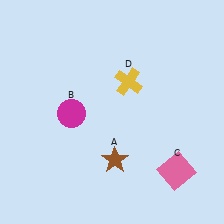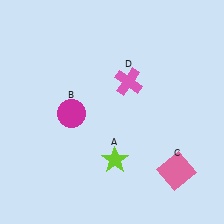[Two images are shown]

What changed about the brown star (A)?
In Image 1, A is brown. In Image 2, it changed to lime.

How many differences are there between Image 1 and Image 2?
There are 2 differences between the two images.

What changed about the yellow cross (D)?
In Image 1, D is yellow. In Image 2, it changed to pink.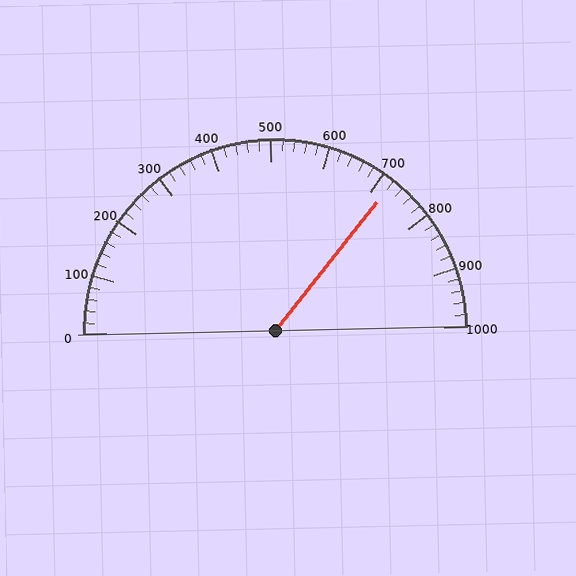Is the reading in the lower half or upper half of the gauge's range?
The reading is in the upper half of the range (0 to 1000).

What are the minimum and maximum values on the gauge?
The gauge ranges from 0 to 1000.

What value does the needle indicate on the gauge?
The needle indicates approximately 720.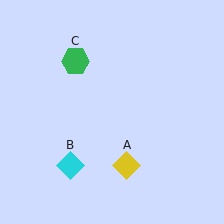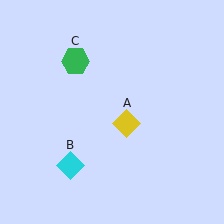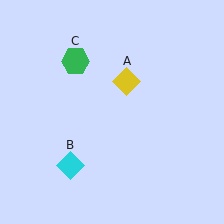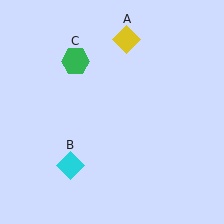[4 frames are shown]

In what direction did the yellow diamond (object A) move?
The yellow diamond (object A) moved up.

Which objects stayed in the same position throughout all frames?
Cyan diamond (object B) and green hexagon (object C) remained stationary.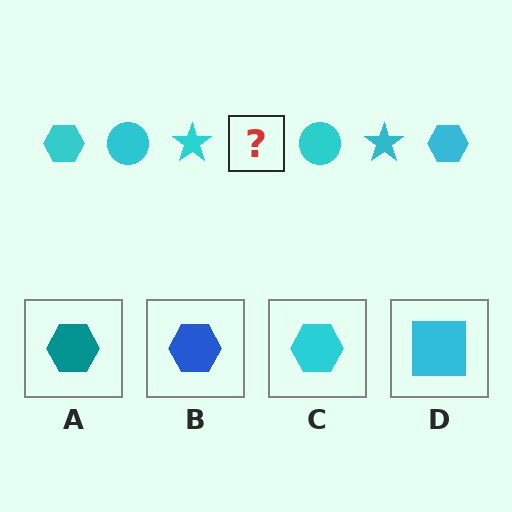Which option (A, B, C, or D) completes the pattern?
C.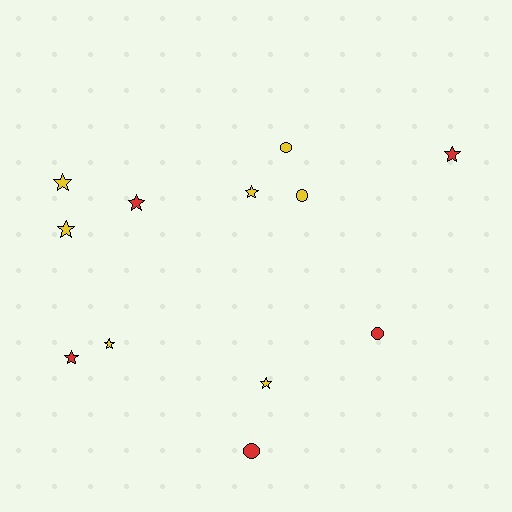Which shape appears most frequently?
Star, with 8 objects.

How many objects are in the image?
There are 12 objects.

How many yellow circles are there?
There are 2 yellow circles.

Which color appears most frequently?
Yellow, with 7 objects.